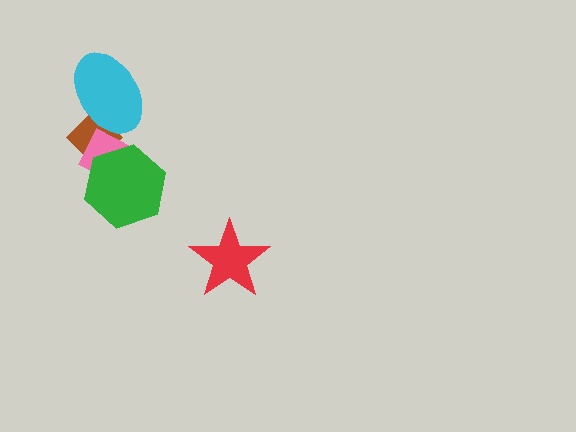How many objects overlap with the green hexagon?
2 objects overlap with the green hexagon.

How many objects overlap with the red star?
0 objects overlap with the red star.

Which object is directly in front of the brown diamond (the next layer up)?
The cyan ellipse is directly in front of the brown diamond.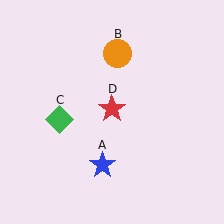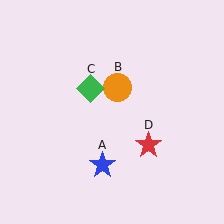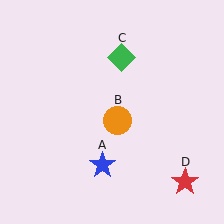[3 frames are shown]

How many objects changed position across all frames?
3 objects changed position: orange circle (object B), green diamond (object C), red star (object D).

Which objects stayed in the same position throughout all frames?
Blue star (object A) remained stationary.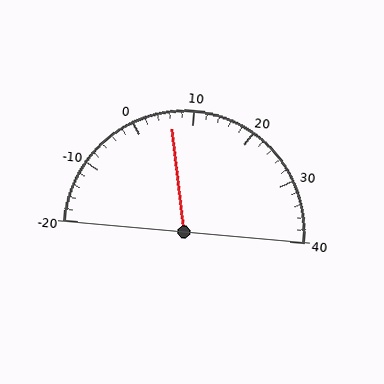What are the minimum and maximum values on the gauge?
The gauge ranges from -20 to 40.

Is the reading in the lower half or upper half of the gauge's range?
The reading is in the lower half of the range (-20 to 40).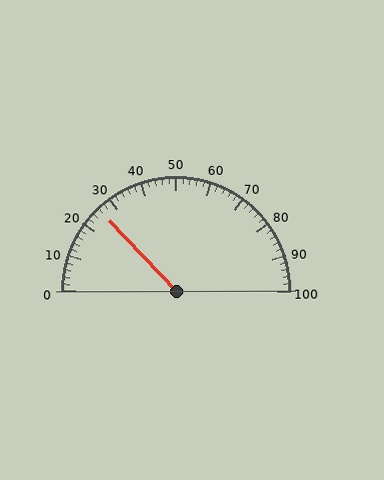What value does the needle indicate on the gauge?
The needle indicates approximately 26.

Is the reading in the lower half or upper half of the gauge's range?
The reading is in the lower half of the range (0 to 100).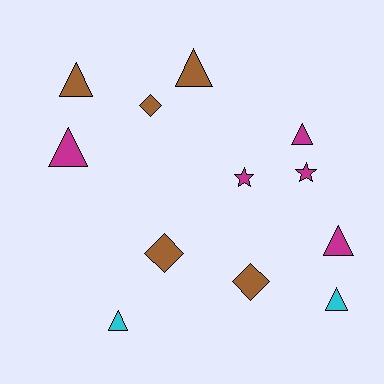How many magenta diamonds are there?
There are no magenta diamonds.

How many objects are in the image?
There are 12 objects.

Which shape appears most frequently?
Triangle, with 7 objects.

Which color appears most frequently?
Brown, with 5 objects.